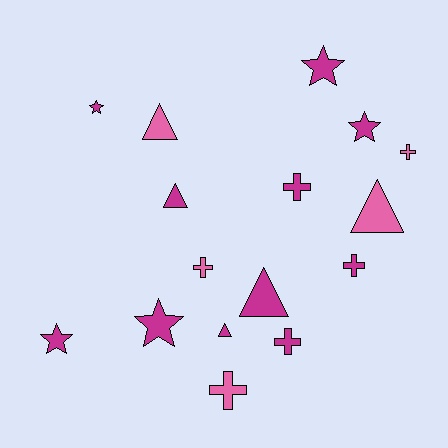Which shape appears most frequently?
Cross, with 6 objects.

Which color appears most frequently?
Magenta, with 11 objects.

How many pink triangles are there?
There are 2 pink triangles.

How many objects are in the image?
There are 16 objects.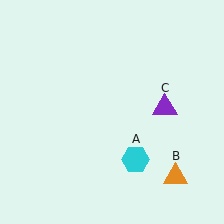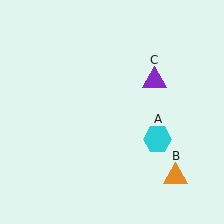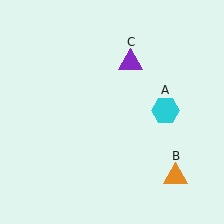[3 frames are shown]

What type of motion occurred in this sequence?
The cyan hexagon (object A), purple triangle (object C) rotated counterclockwise around the center of the scene.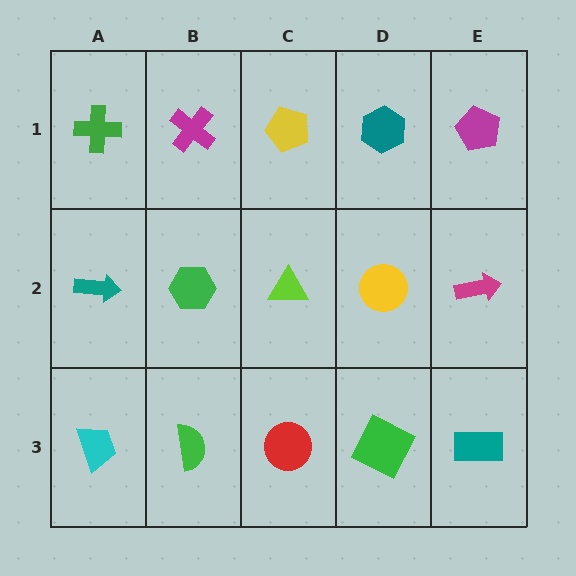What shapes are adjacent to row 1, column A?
A teal arrow (row 2, column A), a magenta cross (row 1, column B).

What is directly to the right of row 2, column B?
A lime triangle.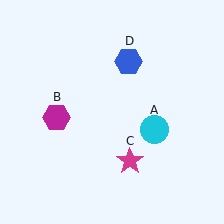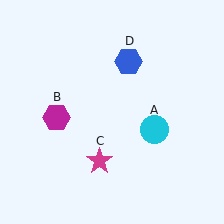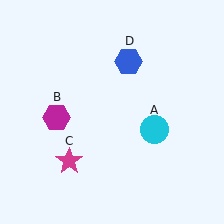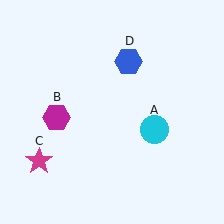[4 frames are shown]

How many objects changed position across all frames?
1 object changed position: magenta star (object C).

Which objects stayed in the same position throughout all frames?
Cyan circle (object A) and magenta hexagon (object B) and blue hexagon (object D) remained stationary.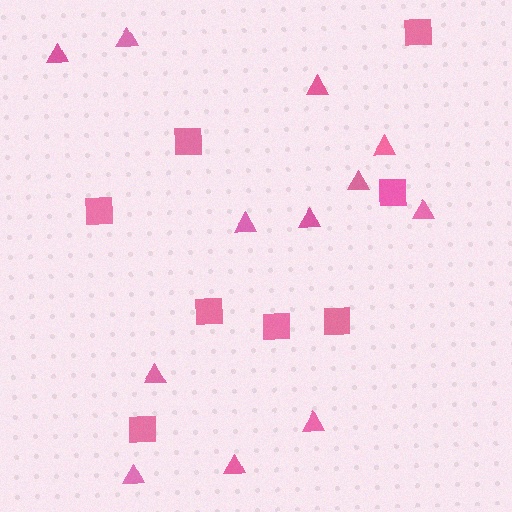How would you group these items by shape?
There are 2 groups: one group of squares (8) and one group of triangles (12).